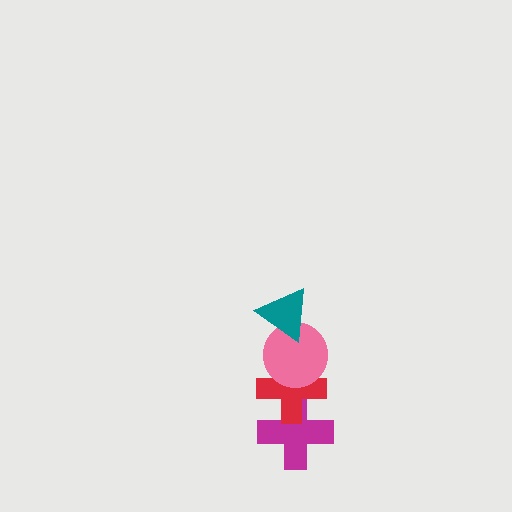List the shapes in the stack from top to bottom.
From top to bottom: the teal triangle, the pink circle, the red cross, the magenta cross.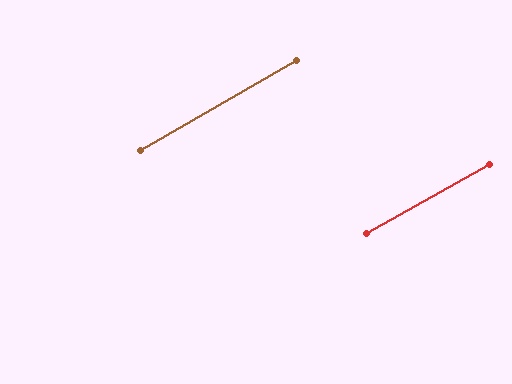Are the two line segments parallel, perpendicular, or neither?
Parallel — their directions differ by only 0.5°.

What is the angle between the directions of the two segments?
Approximately 1 degree.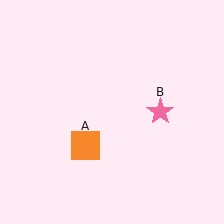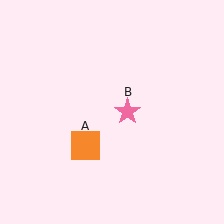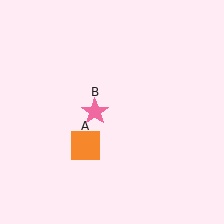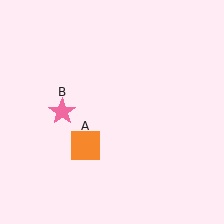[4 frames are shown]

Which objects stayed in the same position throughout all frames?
Orange square (object A) remained stationary.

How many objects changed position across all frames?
1 object changed position: pink star (object B).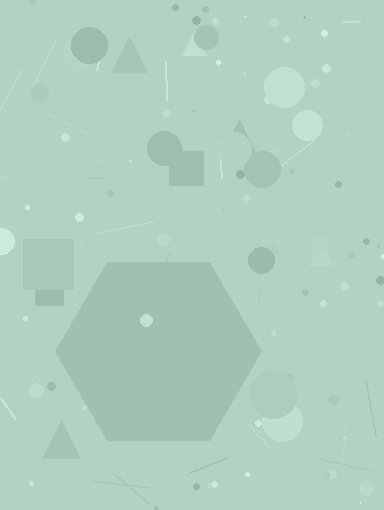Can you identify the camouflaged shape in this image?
The camouflaged shape is a hexagon.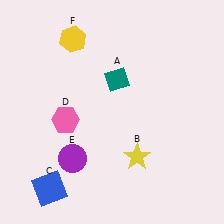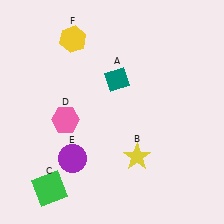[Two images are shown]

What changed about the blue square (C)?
In Image 1, C is blue. In Image 2, it changed to green.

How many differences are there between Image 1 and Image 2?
There is 1 difference between the two images.